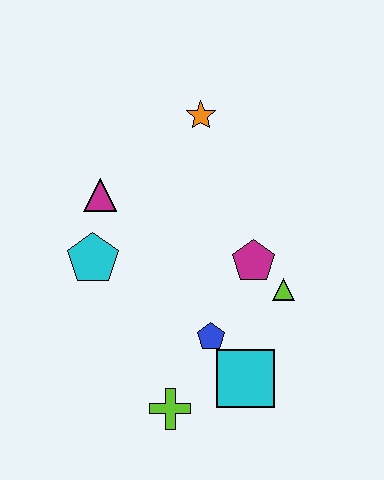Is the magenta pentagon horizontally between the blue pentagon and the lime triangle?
Yes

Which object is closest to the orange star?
The magenta triangle is closest to the orange star.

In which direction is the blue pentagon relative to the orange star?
The blue pentagon is below the orange star.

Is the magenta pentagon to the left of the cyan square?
No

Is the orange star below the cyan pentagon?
No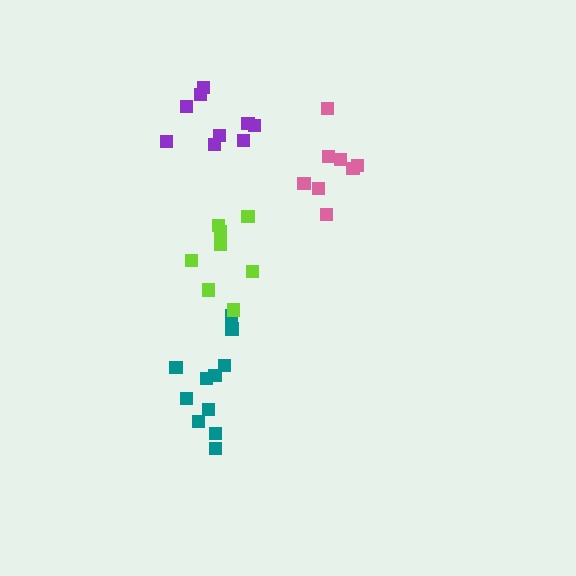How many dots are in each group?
Group 1: 9 dots, Group 2: 8 dots, Group 3: 11 dots, Group 4: 8 dots (36 total).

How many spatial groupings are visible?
There are 4 spatial groupings.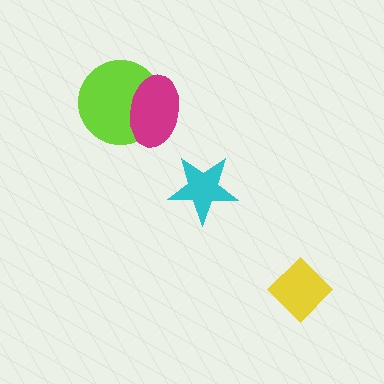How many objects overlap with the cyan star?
0 objects overlap with the cyan star.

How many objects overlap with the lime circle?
1 object overlaps with the lime circle.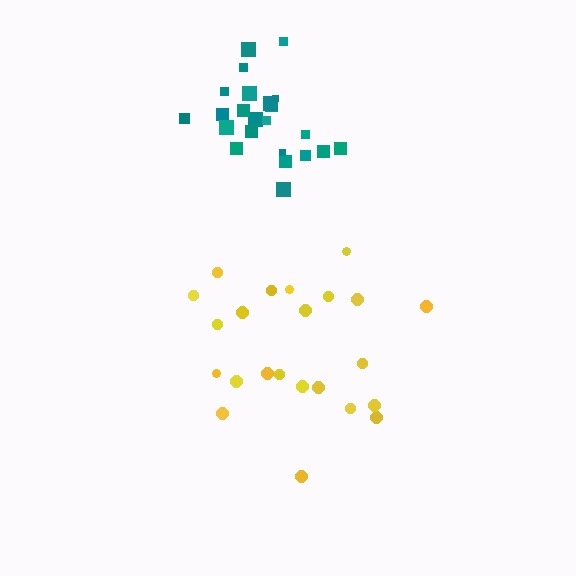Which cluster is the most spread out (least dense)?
Yellow.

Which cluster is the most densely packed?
Teal.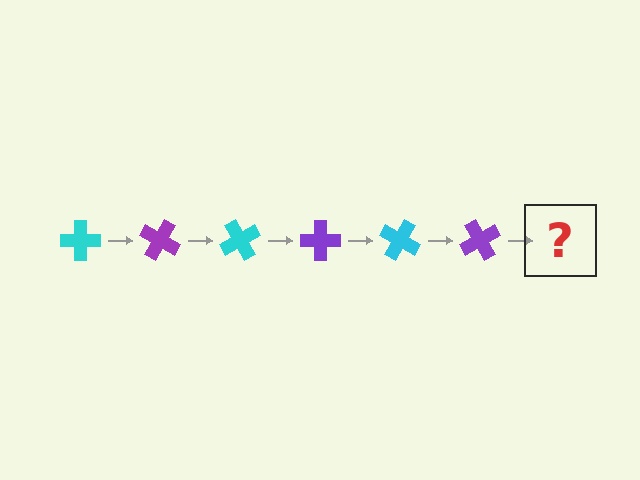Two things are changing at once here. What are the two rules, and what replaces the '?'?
The two rules are that it rotates 30 degrees each step and the color cycles through cyan and purple. The '?' should be a cyan cross, rotated 180 degrees from the start.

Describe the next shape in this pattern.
It should be a cyan cross, rotated 180 degrees from the start.